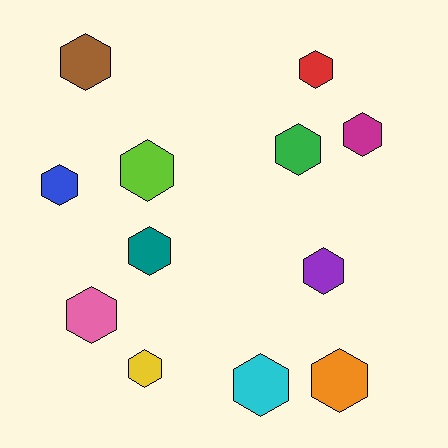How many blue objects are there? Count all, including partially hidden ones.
There is 1 blue object.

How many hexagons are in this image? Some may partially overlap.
There are 12 hexagons.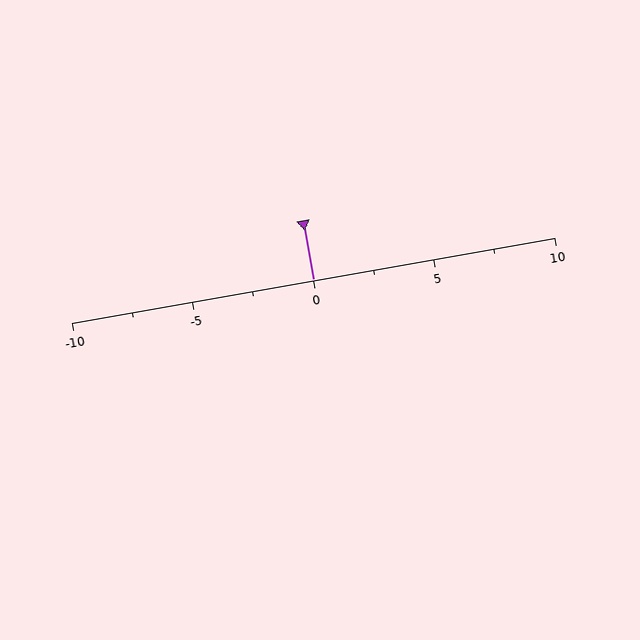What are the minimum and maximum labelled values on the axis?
The axis runs from -10 to 10.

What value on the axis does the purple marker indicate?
The marker indicates approximately 0.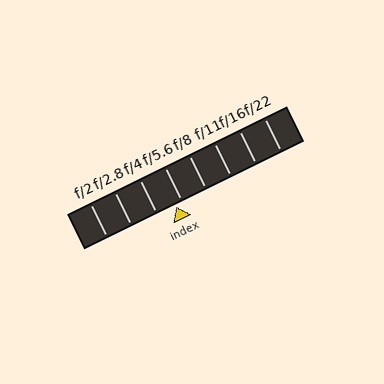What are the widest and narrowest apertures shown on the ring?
The widest aperture shown is f/2 and the narrowest is f/22.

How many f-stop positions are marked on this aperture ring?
There are 8 f-stop positions marked.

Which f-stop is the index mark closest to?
The index mark is closest to f/5.6.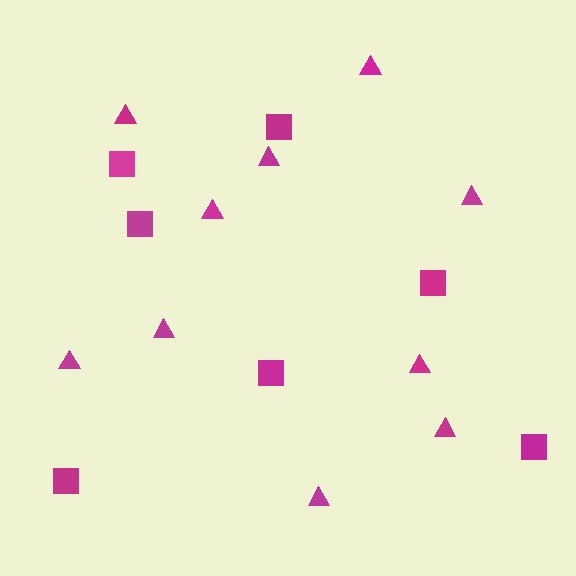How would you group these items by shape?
There are 2 groups: one group of triangles (10) and one group of squares (7).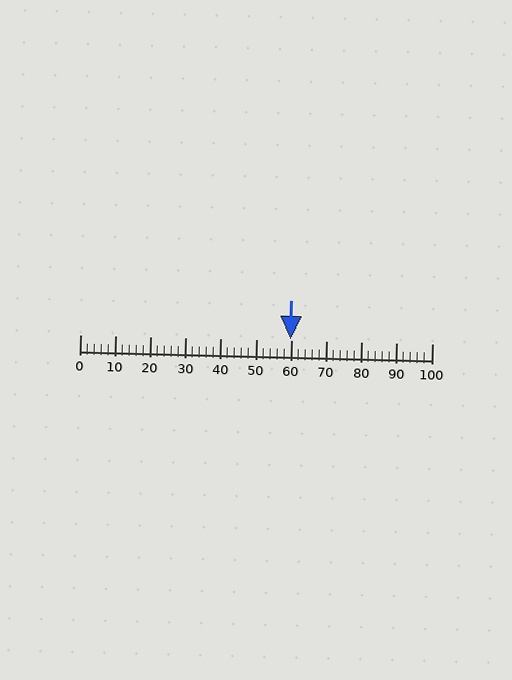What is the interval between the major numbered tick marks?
The major tick marks are spaced 10 units apart.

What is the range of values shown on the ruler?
The ruler shows values from 0 to 100.